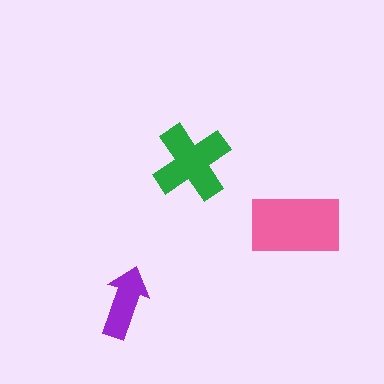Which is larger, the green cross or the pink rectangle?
The pink rectangle.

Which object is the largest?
The pink rectangle.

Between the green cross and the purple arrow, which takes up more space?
The green cross.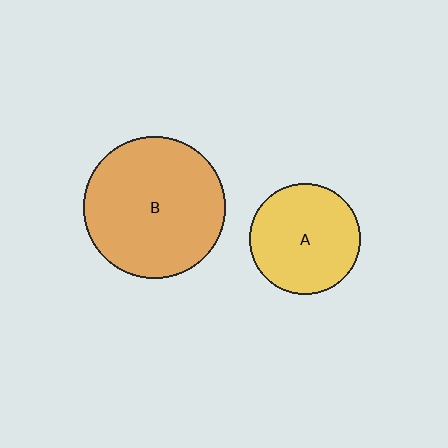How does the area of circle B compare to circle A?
Approximately 1.6 times.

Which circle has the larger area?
Circle B (orange).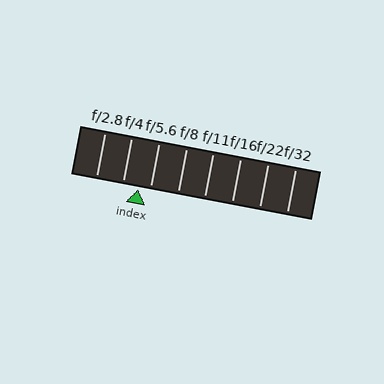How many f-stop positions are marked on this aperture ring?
There are 8 f-stop positions marked.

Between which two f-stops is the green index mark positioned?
The index mark is between f/4 and f/5.6.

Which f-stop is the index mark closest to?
The index mark is closest to f/5.6.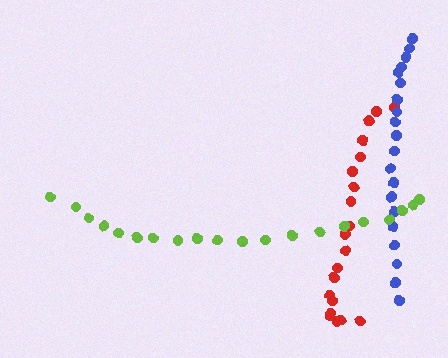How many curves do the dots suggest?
There are 3 distinct paths.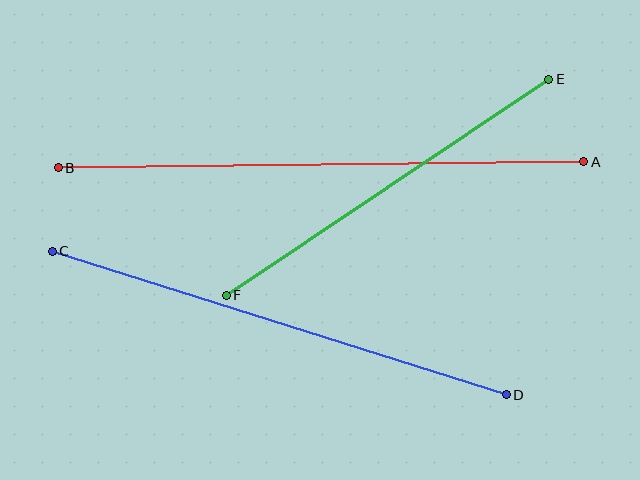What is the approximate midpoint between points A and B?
The midpoint is at approximately (321, 165) pixels.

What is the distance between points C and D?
The distance is approximately 476 pixels.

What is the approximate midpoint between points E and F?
The midpoint is at approximately (388, 187) pixels.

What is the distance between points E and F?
The distance is approximately 388 pixels.